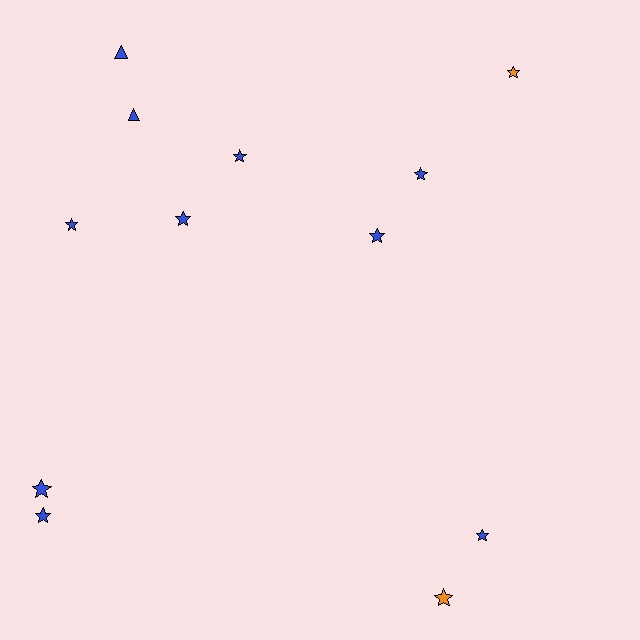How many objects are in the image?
There are 12 objects.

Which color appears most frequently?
Blue, with 10 objects.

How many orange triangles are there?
There are no orange triangles.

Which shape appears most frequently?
Star, with 10 objects.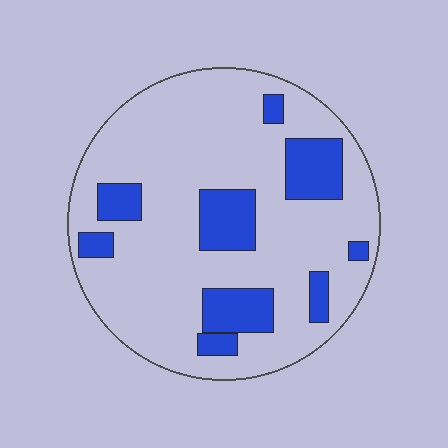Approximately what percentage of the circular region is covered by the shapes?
Approximately 20%.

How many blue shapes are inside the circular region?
9.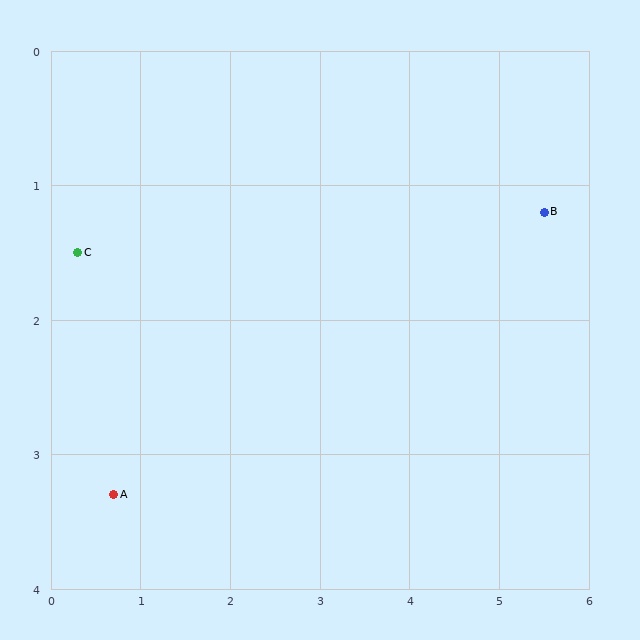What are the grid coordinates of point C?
Point C is at approximately (0.3, 1.5).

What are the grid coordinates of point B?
Point B is at approximately (5.5, 1.2).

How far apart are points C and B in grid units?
Points C and B are about 5.2 grid units apart.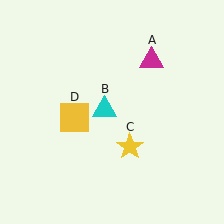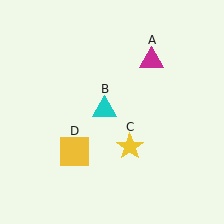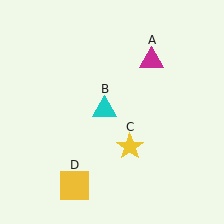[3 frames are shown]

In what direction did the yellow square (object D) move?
The yellow square (object D) moved down.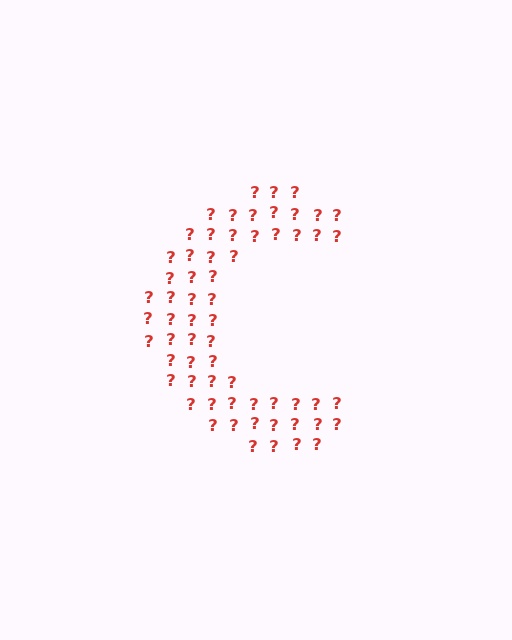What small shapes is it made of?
It is made of small question marks.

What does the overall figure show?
The overall figure shows the letter C.